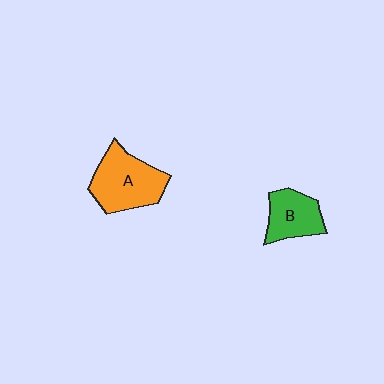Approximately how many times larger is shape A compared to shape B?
Approximately 1.5 times.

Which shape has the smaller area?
Shape B (green).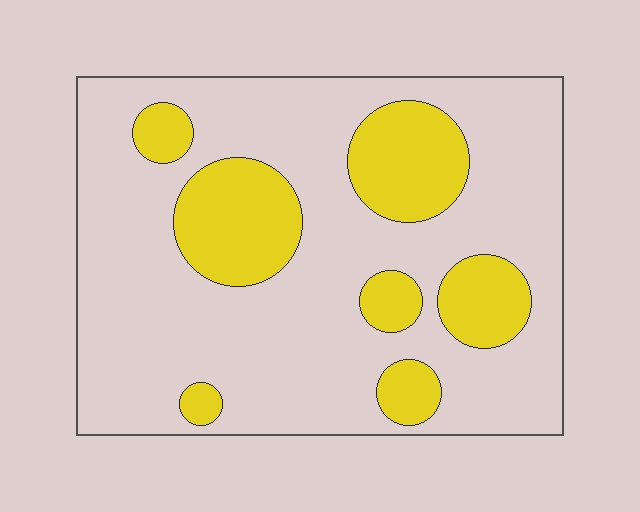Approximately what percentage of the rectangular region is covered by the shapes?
Approximately 25%.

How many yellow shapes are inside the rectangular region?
7.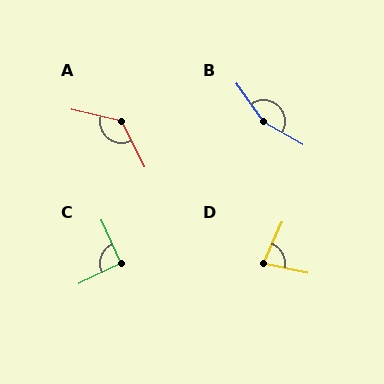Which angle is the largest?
B, at approximately 155 degrees.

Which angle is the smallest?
D, at approximately 78 degrees.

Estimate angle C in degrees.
Approximately 91 degrees.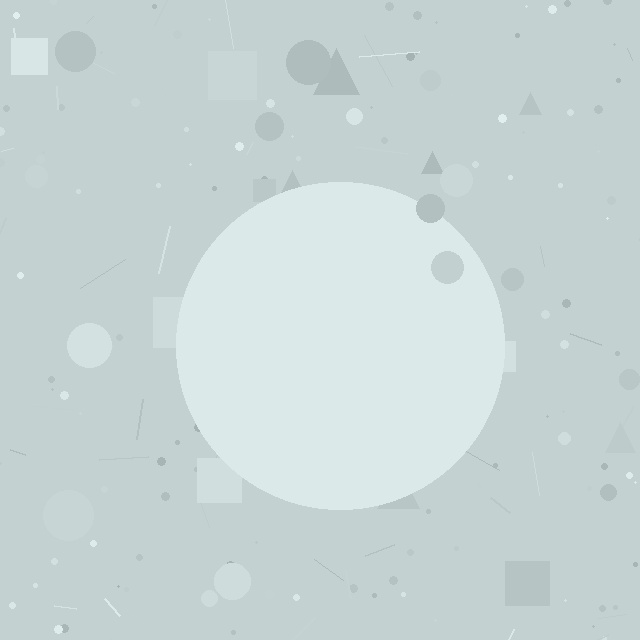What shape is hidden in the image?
A circle is hidden in the image.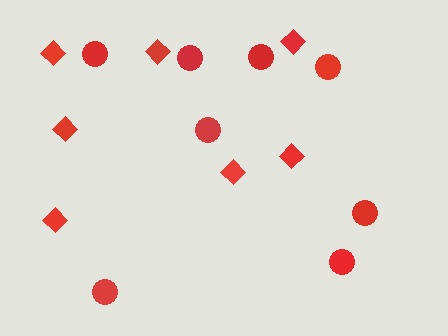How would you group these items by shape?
There are 2 groups: one group of diamonds (7) and one group of circles (8).